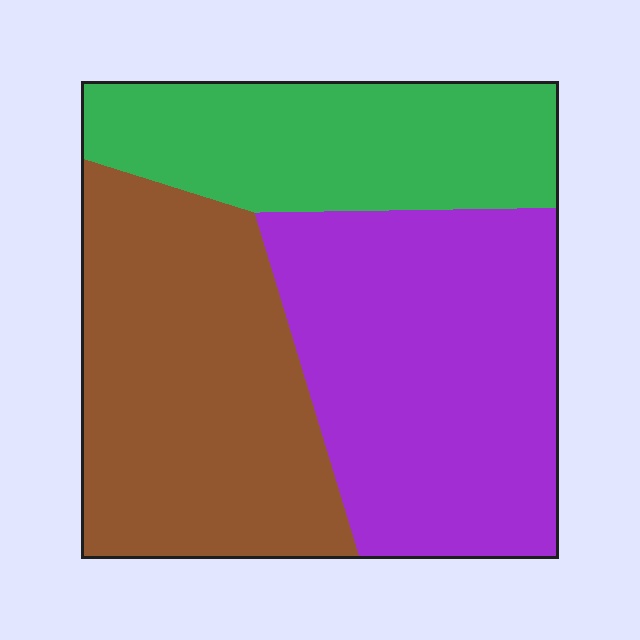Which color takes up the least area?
Green, at roughly 25%.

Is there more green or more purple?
Purple.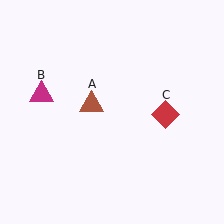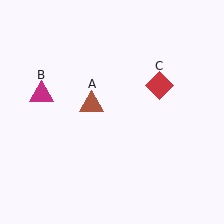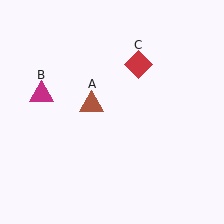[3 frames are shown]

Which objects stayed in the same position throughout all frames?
Brown triangle (object A) and magenta triangle (object B) remained stationary.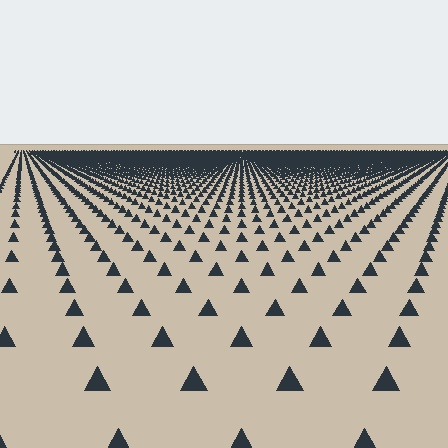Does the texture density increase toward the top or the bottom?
Density increases toward the top.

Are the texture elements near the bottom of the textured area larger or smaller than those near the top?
Larger. Near the bottom, elements are closer to the viewer and appear at a bigger on-screen size.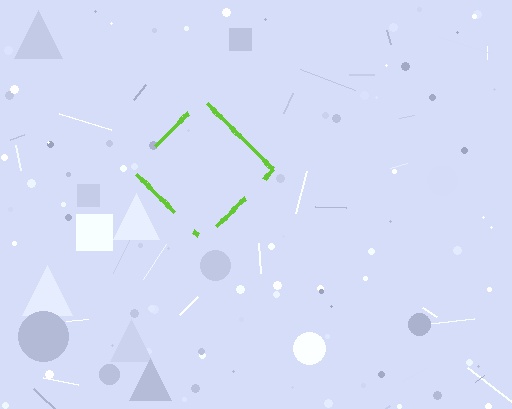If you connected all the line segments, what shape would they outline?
They would outline a diamond.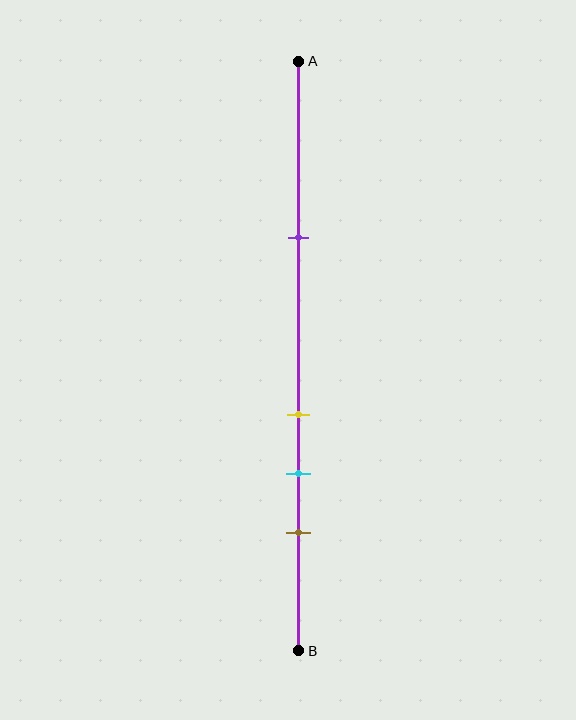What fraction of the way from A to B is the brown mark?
The brown mark is approximately 80% (0.8) of the way from A to B.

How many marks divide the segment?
There are 4 marks dividing the segment.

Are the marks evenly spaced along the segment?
No, the marks are not evenly spaced.